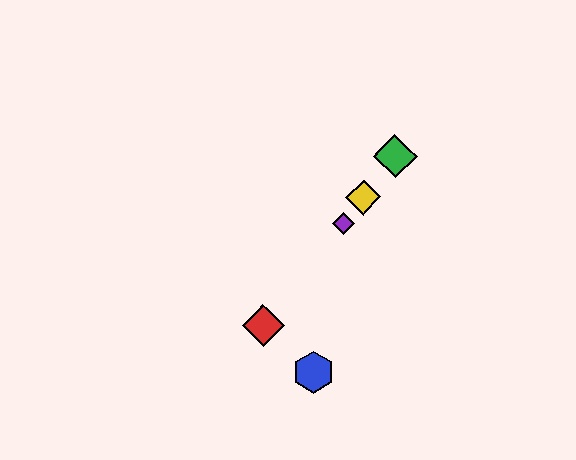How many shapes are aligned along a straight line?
4 shapes (the red diamond, the green diamond, the yellow diamond, the purple diamond) are aligned along a straight line.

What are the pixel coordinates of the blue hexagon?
The blue hexagon is at (313, 372).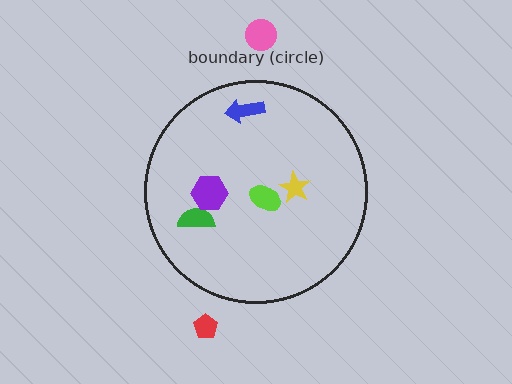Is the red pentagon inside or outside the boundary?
Outside.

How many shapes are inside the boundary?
5 inside, 2 outside.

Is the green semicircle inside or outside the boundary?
Inside.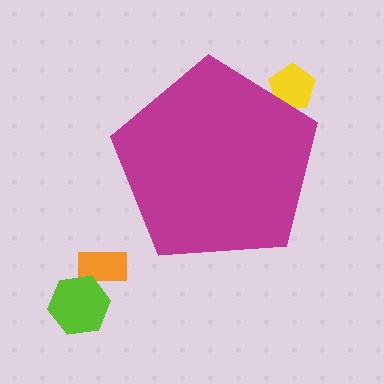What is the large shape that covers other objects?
A magenta pentagon.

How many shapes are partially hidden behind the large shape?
1 shape is partially hidden.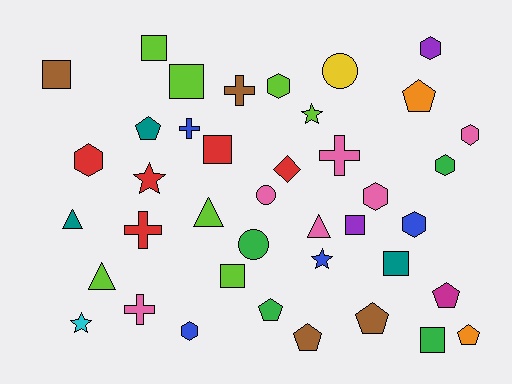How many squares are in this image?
There are 8 squares.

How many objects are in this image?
There are 40 objects.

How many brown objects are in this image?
There are 4 brown objects.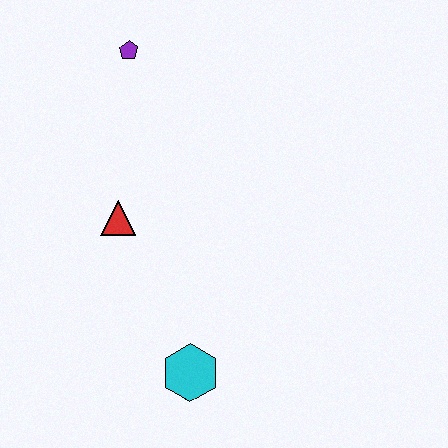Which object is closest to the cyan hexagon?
The red triangle is closest to the cyan hexagon.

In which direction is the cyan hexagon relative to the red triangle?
The cyan hexagon is below the red triangle.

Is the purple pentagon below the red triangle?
No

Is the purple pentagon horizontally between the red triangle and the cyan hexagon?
Yes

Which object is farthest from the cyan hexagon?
The purple pentagon is farthest from the cyan hexagon.